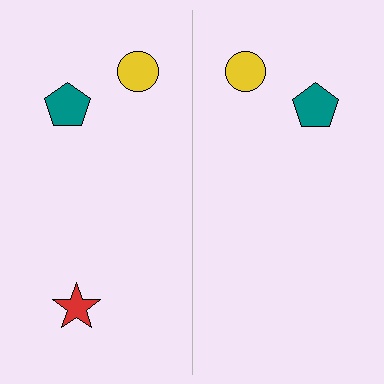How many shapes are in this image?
There are 5 shapes in this image.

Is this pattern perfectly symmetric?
No, the pattern is not perfectly symmetric. A red star is missing from the right side.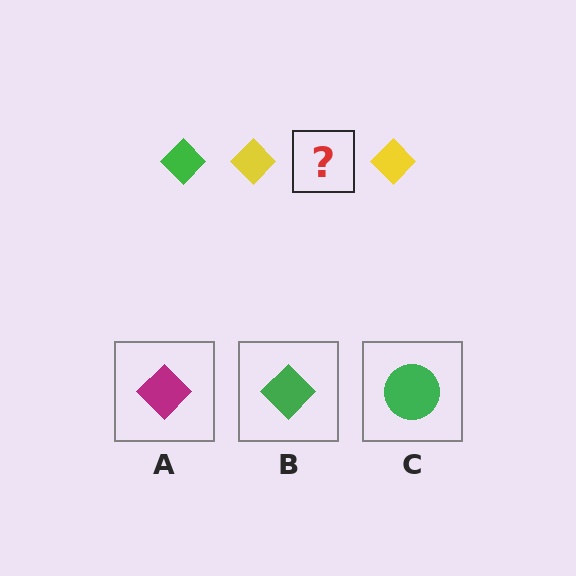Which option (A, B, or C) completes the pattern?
B.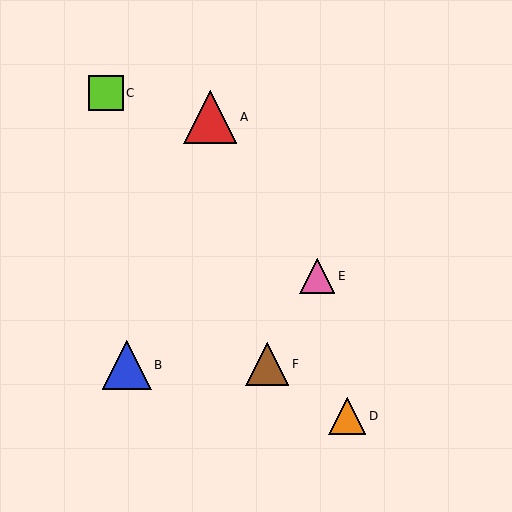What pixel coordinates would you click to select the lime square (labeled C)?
Click at (106, 93) to select the lime square C.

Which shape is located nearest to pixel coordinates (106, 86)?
The lime square (labeled C) at (106, 93) is nearest to that location.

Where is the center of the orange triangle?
The center of the orange triangle is at (347, 416).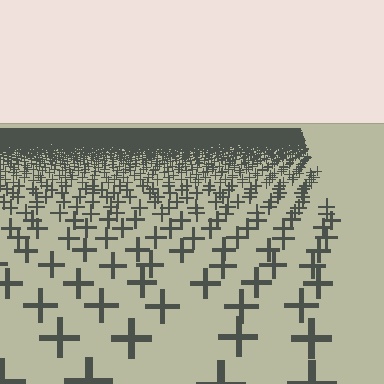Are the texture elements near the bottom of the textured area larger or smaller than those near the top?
Larger. Near the bottom, elements are closer to the viewer and appear at a bigger on-screen size.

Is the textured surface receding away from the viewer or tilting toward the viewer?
The surface is receding away from the viewer. Texture elements get smaller and denser toward the top.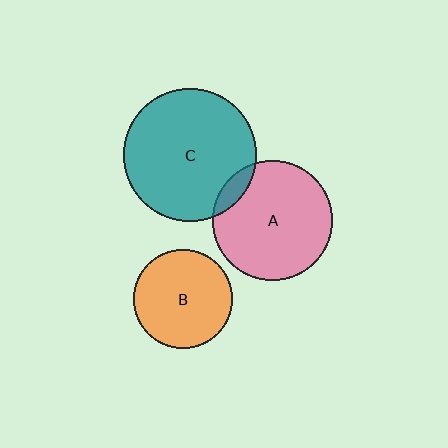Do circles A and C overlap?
Yes.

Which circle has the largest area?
Circle C (teal).